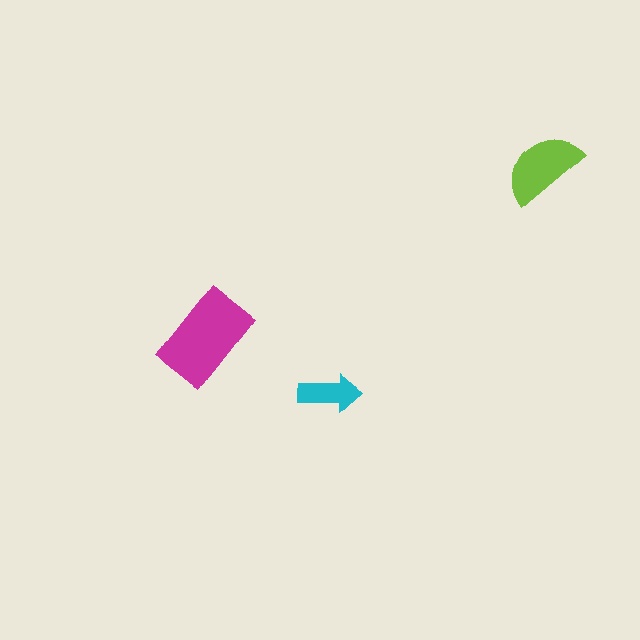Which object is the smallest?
The cyan arrow.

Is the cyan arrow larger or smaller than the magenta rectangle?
Smaller.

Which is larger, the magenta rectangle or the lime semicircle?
The magenta rectangle.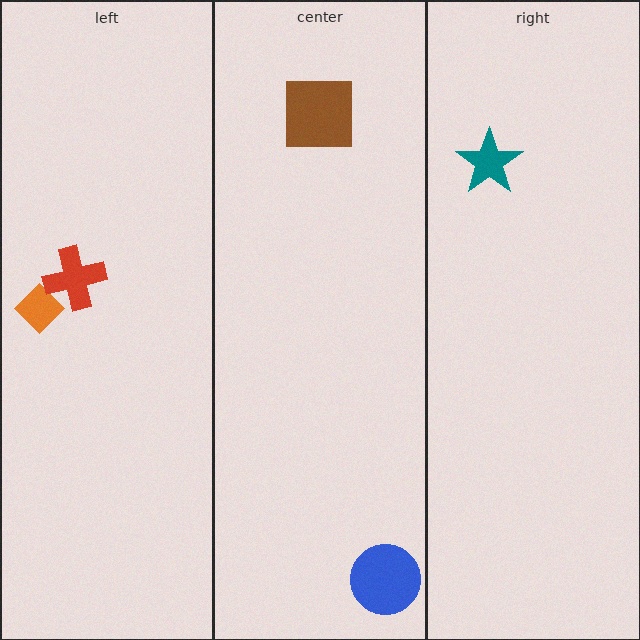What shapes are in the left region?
The orange diamond, the red cross.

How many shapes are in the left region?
2.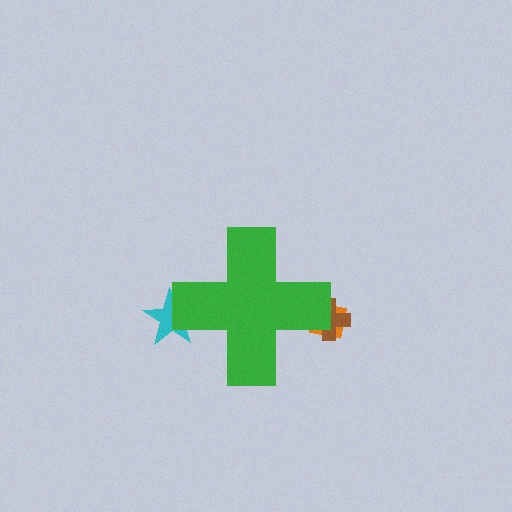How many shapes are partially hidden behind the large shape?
3 shapes are partially hidden.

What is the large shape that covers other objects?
A green cross.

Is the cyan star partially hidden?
Yes, the cyan star is partially hidden behind the green cross.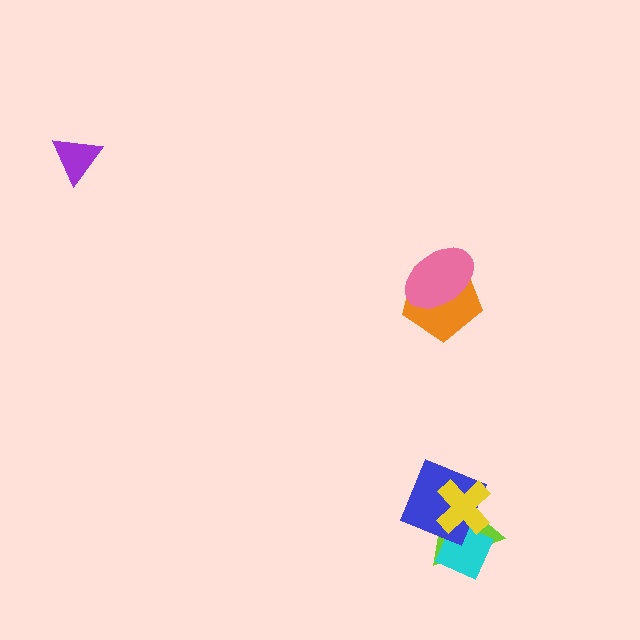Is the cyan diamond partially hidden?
Yes, it is partially covered by another shape.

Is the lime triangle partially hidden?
Yes, it is partially covered by another shape.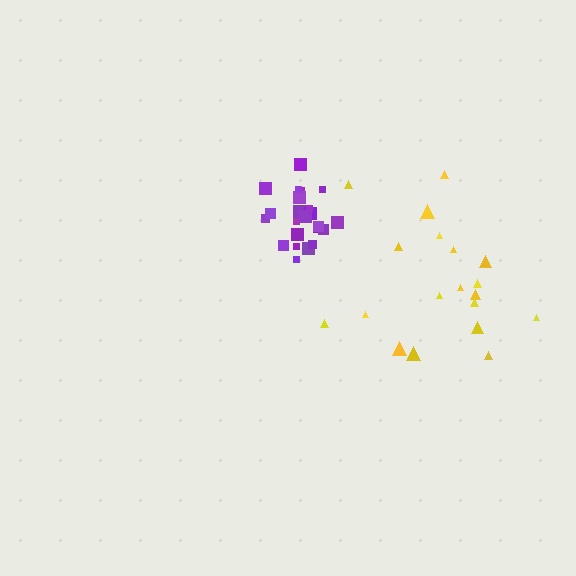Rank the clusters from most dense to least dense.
purple, yellow.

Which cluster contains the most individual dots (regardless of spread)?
Purple (24).